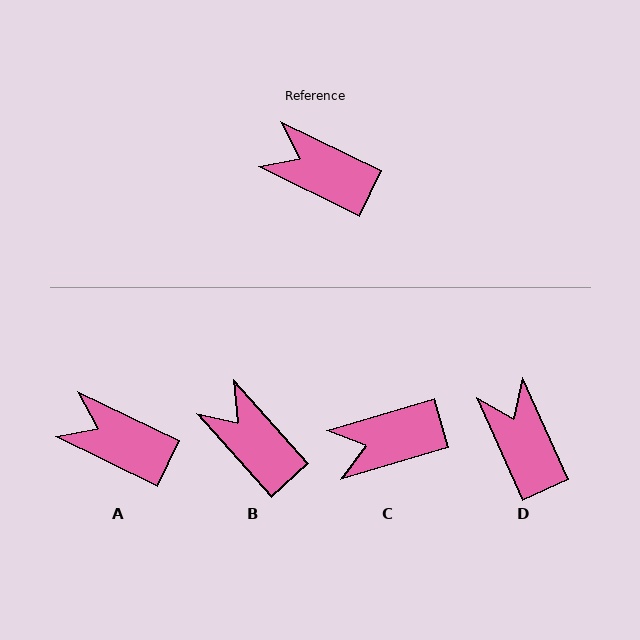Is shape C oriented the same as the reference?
No, it is off by about 42 degrees.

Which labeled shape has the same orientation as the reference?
A.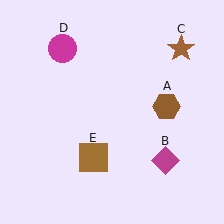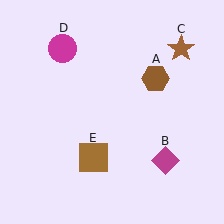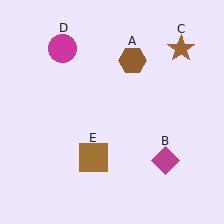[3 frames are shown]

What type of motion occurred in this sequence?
The brown hexagon (object A) rotated counterclockwise around the center of the scene.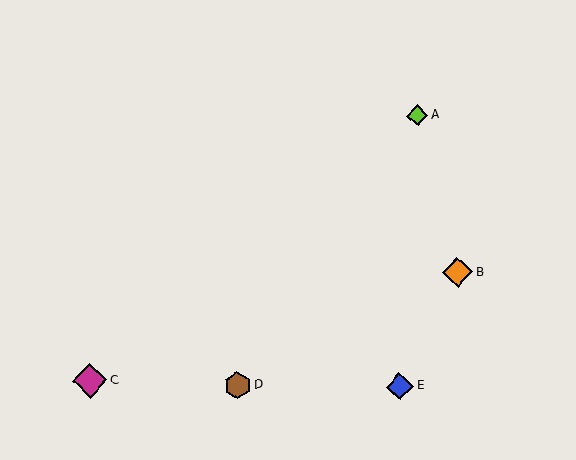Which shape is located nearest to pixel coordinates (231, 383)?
The brown hexagon (labeled D) at (238, 385) is nearest to that location.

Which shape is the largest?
The magenta diamond (labeled C) is the largest.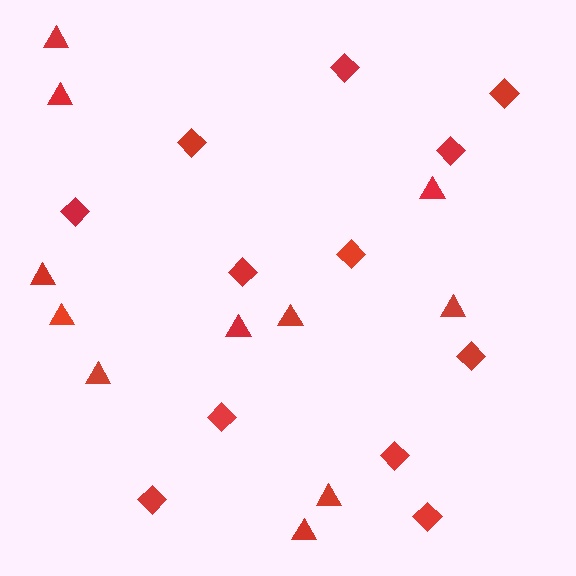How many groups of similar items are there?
There are 2 groups: one group of diamonds (12) and one group of triangles (11).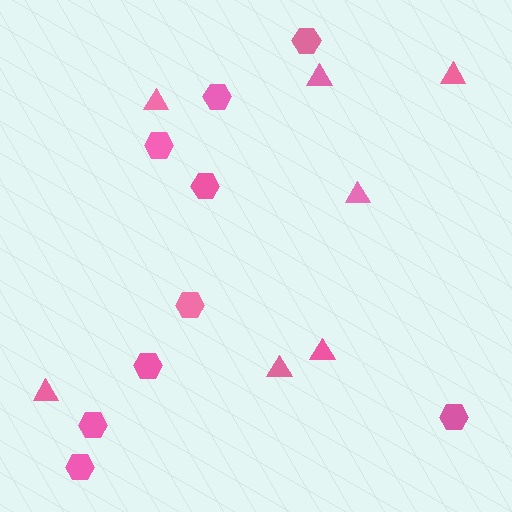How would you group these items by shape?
There are 2 groups: one group of hexagons (9) and one group of triangles (7).